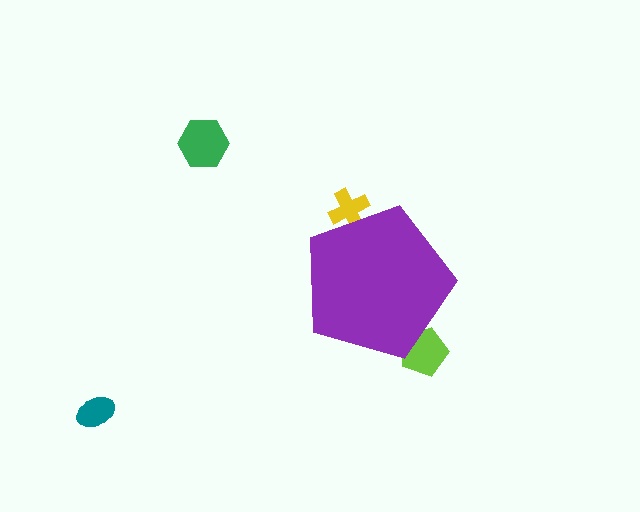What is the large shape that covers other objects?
A purple pentagon.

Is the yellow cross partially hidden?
Yes, the yellow cross is partially hidden behind the purple pentagon.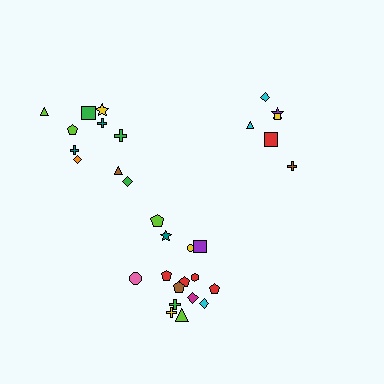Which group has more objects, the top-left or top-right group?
The top-left group.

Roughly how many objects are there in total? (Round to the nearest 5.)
Roughly 30 objects in total.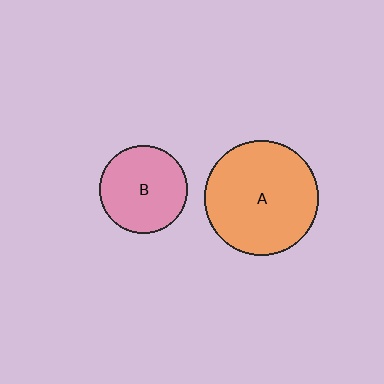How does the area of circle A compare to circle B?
Approximately 1.7 times.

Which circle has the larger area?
Circle A (orange).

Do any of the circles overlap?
No, none of the circles overlap.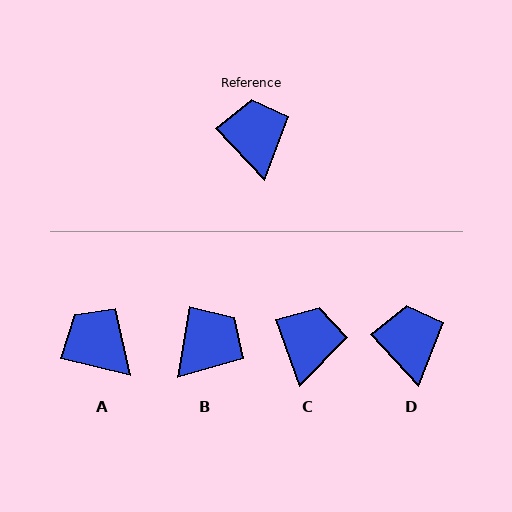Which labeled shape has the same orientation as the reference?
D.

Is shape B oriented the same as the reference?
No, it is off by about 52 degrees.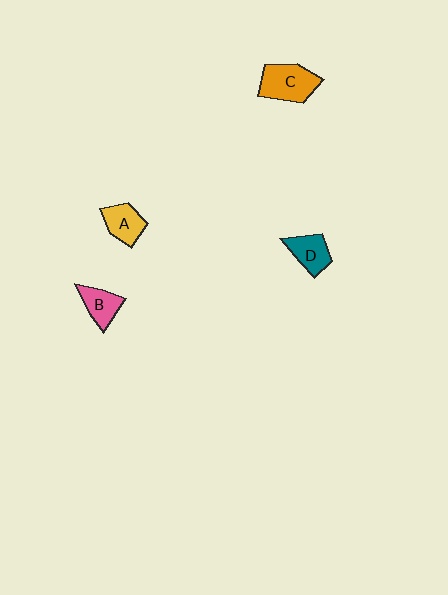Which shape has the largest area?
Shape C (orange).